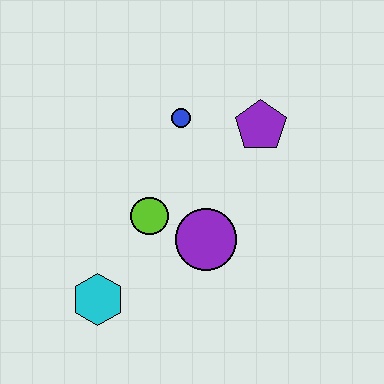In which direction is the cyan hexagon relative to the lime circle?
The cyan hexagon is below the lime circle.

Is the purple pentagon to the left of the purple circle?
No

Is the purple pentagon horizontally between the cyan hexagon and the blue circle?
No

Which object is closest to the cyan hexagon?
The lime circle is closest to the cyan hexagon.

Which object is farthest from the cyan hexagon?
The purple pentagon is farthest from the cyan hexagon.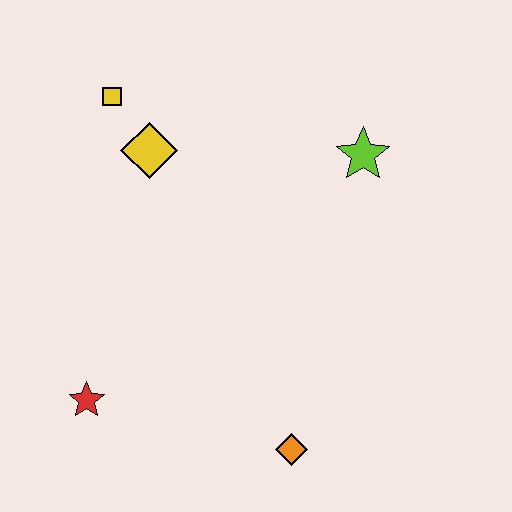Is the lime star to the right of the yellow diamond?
Yes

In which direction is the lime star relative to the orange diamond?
The lime star is above the orange diamond.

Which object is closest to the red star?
The orange diamond is closest to the red star.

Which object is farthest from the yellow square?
The orange diamond is farthest from the yellow square.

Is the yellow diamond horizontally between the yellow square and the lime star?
Yes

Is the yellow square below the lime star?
No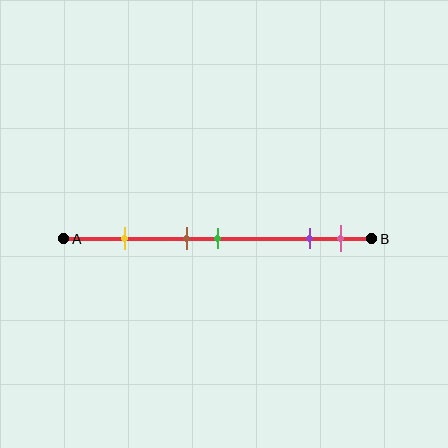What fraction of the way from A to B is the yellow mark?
The yellow mark is approximately 20% (0.2) of the way from A to B.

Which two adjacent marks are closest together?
The brown and green marks are the closest adjacent pair.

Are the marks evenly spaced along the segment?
No, the marks are not evenly spaced.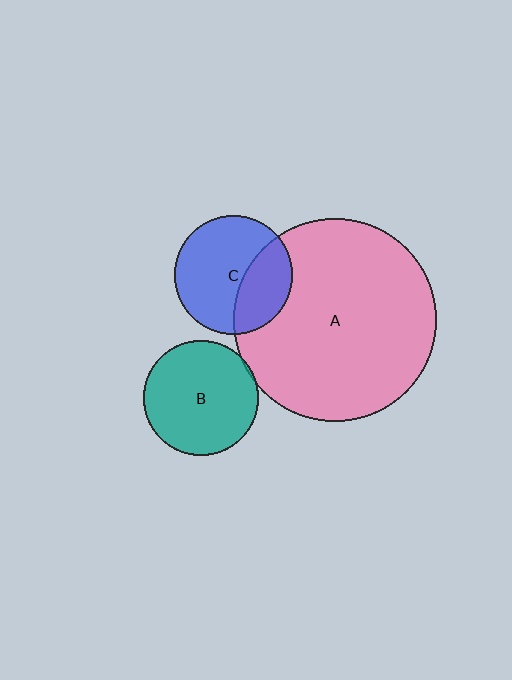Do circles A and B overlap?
Yes.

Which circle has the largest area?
Circle A (pink).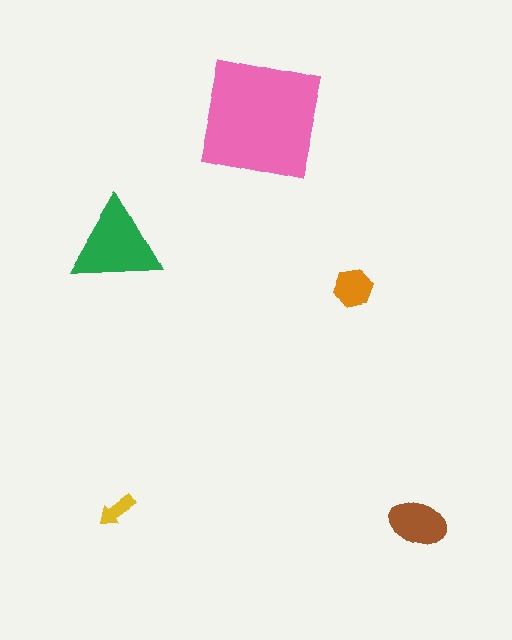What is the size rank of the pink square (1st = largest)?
1st.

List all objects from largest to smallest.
The pink square, the green triangle, the brown ellipse, the orange hexagon, the yellow arrow.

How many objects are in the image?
There are 5 objects in the image.